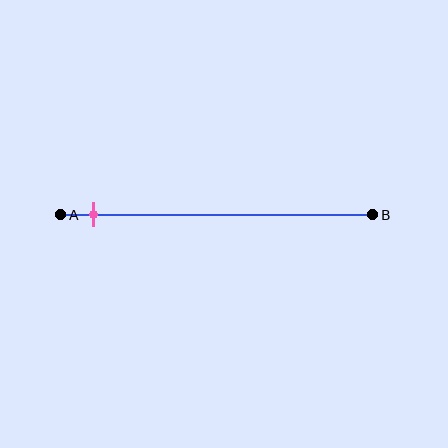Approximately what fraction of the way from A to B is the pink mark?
The pink mark is approximately 10% of the way from A to B.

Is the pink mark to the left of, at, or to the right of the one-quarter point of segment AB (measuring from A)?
The pink mark is to the left of the one-quarter point of segment AB.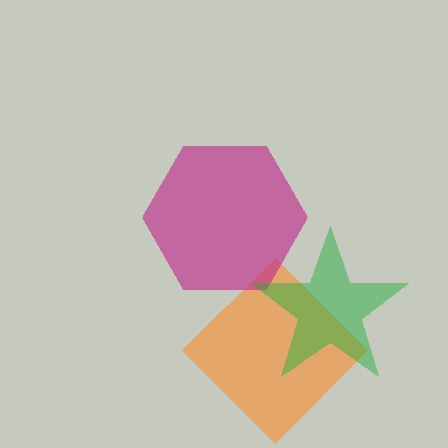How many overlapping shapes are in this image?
There are 3 overlapping shapes in the image.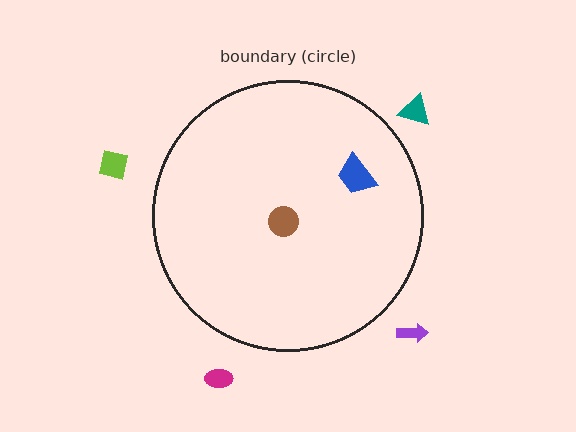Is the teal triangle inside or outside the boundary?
Outside.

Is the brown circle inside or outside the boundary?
Inside.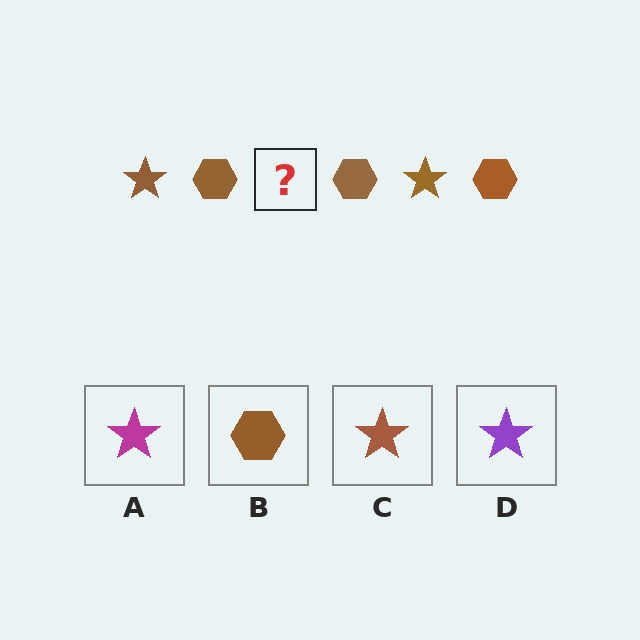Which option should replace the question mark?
Option C.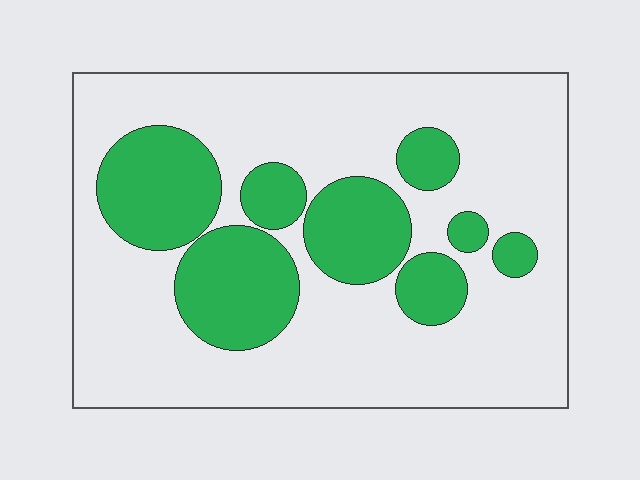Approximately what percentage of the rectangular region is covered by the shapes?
Approximately 30%.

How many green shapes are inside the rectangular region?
8.